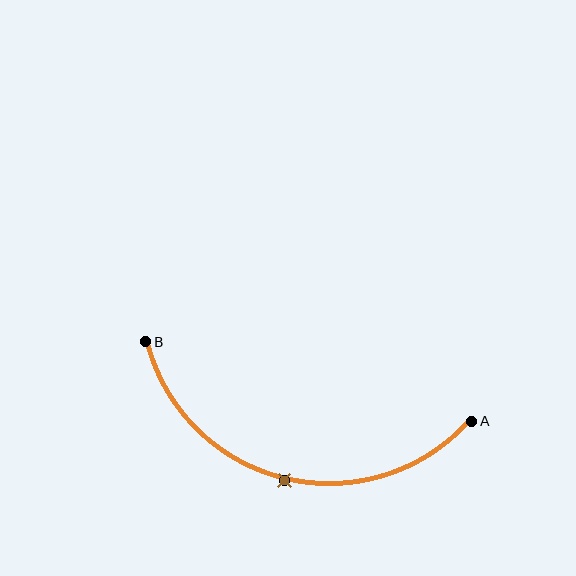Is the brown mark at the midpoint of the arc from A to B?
Yes. The brown mark lies on the arc at equal arc-length from both A and B — it is the arc midpoint.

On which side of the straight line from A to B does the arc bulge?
The arc bulges below the straight line connecting A and B.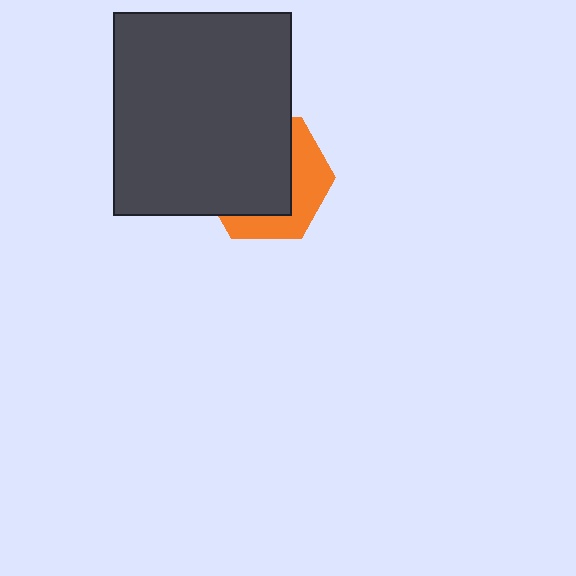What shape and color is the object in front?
The object in front is a dark gray rectangle.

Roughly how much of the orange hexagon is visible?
A small part of it is visible (roughly 38%).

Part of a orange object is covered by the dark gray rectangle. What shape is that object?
It is a hexagon.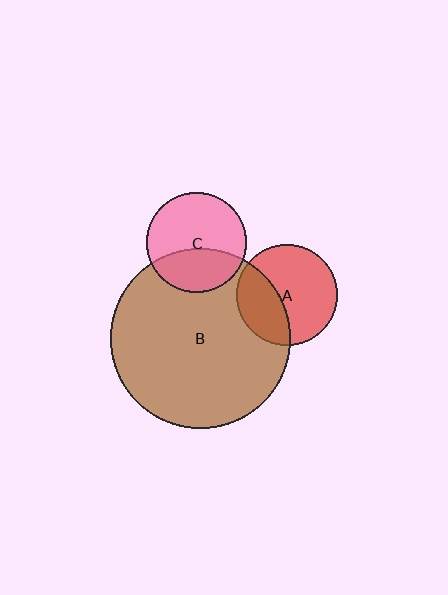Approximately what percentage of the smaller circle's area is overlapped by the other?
Approximately 35%.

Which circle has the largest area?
Circle B (brown).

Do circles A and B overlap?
Yes.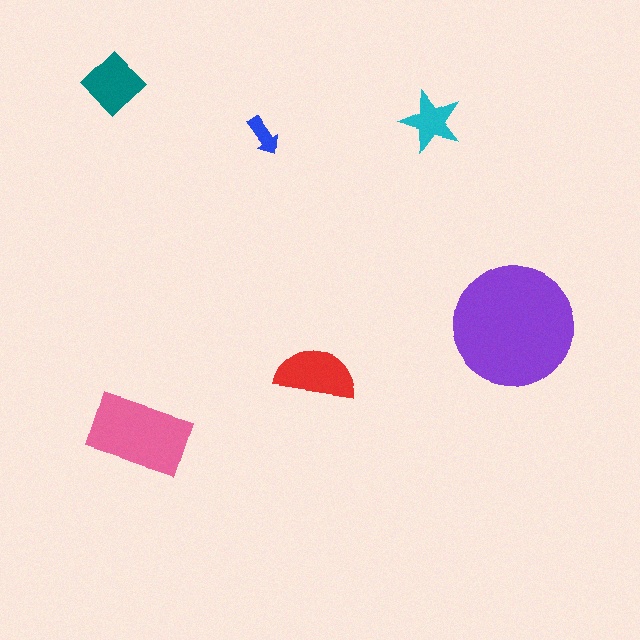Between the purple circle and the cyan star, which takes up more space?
The purple circle.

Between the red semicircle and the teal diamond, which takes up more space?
The red semicircle.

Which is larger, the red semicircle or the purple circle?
The purple circle.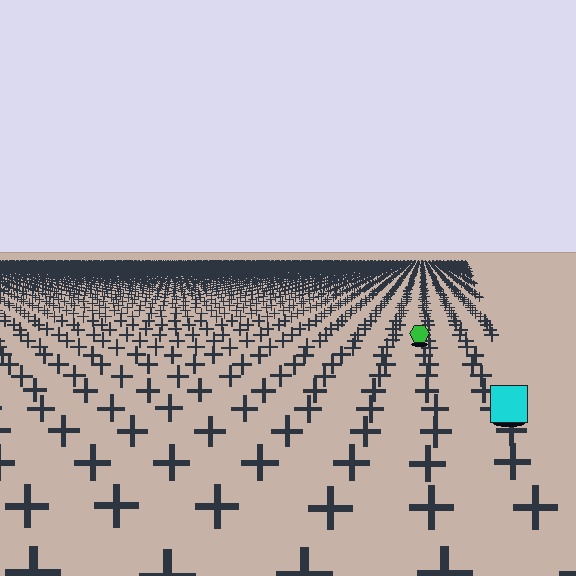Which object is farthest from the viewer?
The green hexagon is farthest from the viewer. It appears smaller and the ground texture around it is denser.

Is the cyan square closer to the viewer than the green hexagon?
Yes. The cyan square is closer — you can tell from the texture gradient: the ground texture is coarser near it.